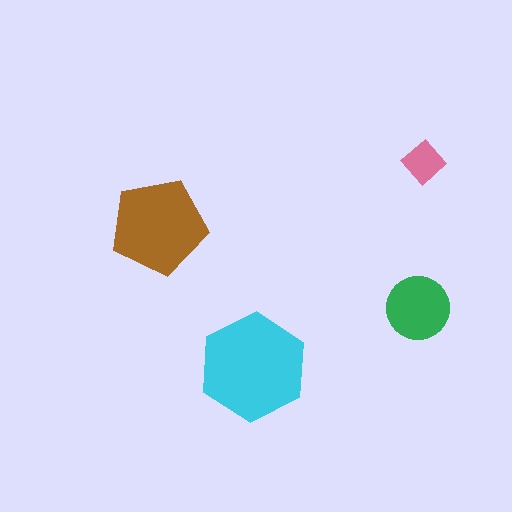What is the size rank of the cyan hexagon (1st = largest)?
1st.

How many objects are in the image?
There are 4 objects in the image.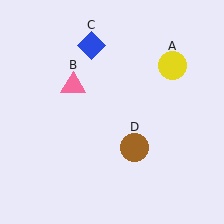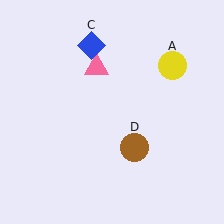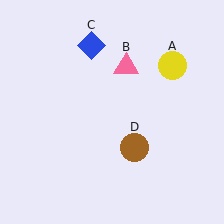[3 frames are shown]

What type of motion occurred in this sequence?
The pink triangle (object B) rotated clockwise around the center of the scene.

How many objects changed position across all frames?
1 object changed position: pink triangle (object B).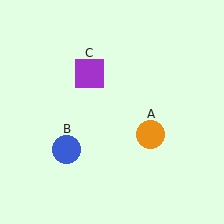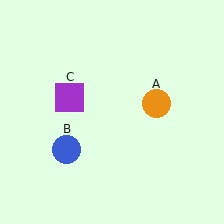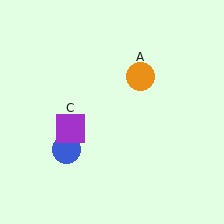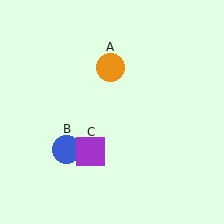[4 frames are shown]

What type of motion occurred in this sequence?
The orange circle (object A), purple square (object C) rotated counterclockwise around the center of the scene.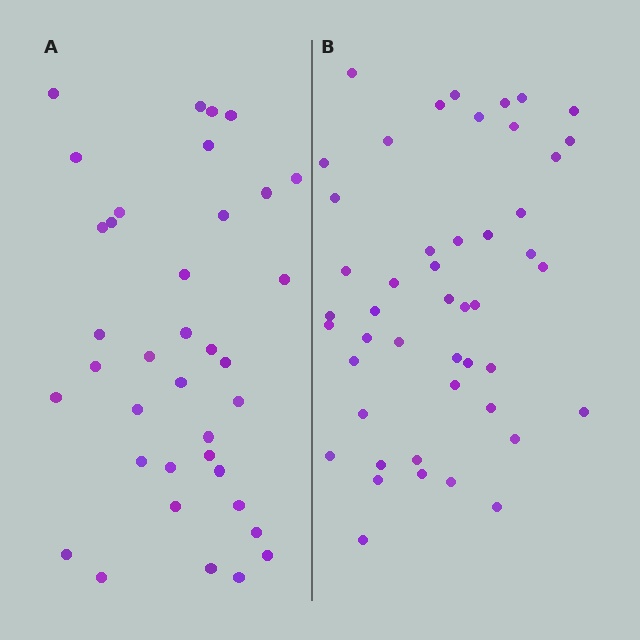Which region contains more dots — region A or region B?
Region B (the right region) has more dots.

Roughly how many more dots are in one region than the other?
Region B has roughly 10 or so more dots than region A.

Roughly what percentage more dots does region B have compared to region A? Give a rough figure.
About 25% more.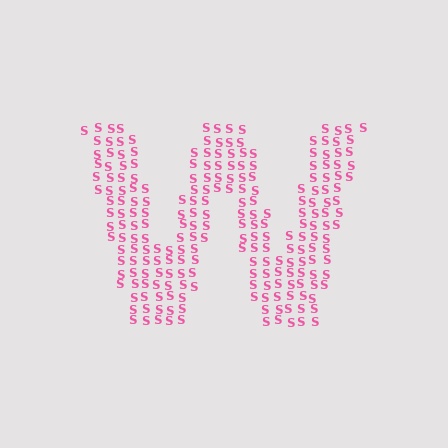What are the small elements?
The small elements are letter S's.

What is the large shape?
The large shape is the letter W.